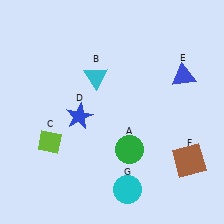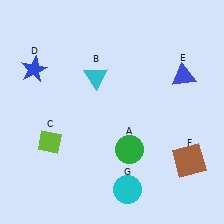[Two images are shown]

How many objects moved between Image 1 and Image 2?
1 object moved between the two images.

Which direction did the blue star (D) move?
The blue star (D) moved up.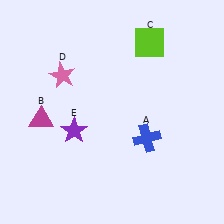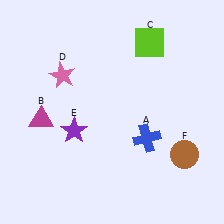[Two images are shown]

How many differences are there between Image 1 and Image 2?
There is 1 difference between the two images.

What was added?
A brown circle (F) was added in Image 2.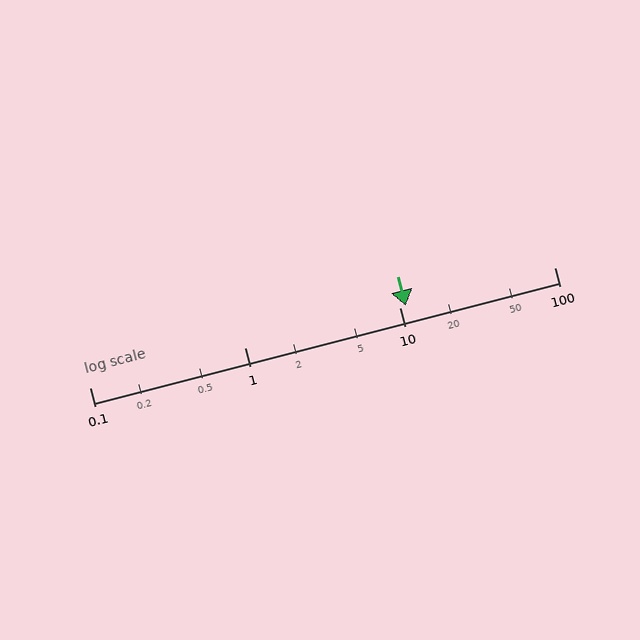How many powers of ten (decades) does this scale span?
The scale spans 3 decades, from 0.1 to 100.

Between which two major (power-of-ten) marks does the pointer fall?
The pointer is between 10 and 100.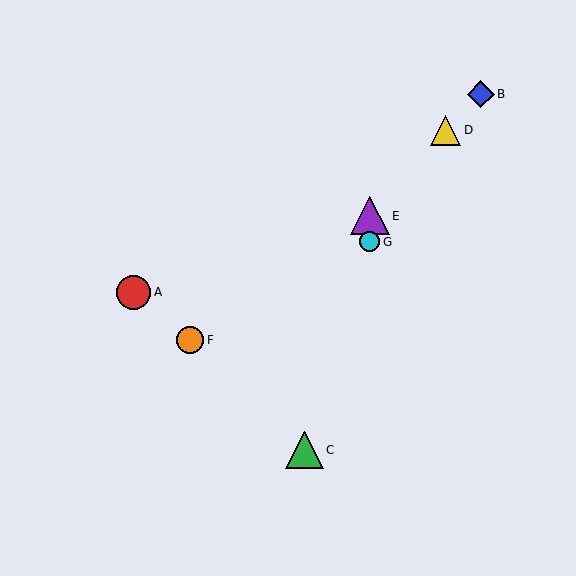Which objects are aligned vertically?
Objects E, G are aligned vertically.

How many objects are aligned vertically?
2 objects (E, G) are aligned vertically.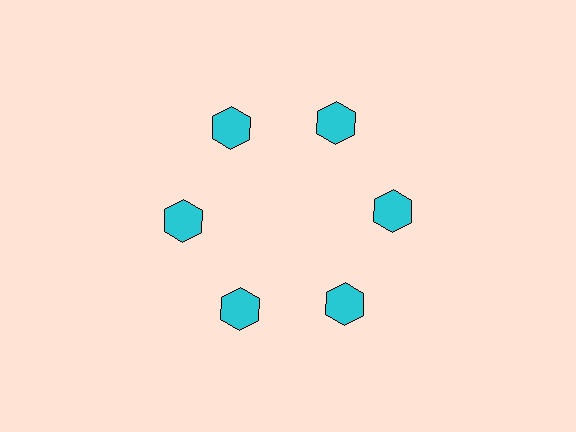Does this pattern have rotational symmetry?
Yes, this pattern has 6-fold rotational symmetry. It looks the same after rotating 60 degrees around the center.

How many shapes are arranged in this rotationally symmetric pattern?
There are 6 shapes, arranged in 6 groups of 1.